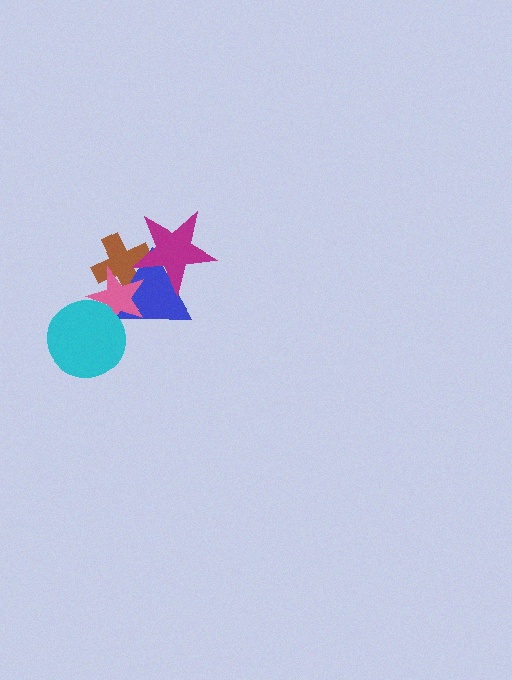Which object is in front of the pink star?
The cyan circle is in front of the pink star.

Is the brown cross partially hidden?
Yes, it is partially covered by another shape.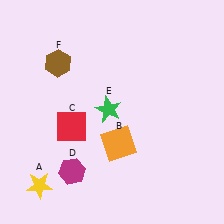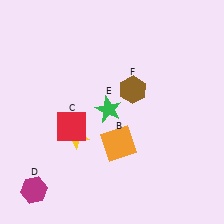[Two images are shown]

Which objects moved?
The objects that moved are: the yellow star (A), the magenta hexagon (D), the brown hexagon (F).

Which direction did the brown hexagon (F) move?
The brown hexagon (F) moved right.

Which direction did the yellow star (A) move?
The yellow star (A) moved up.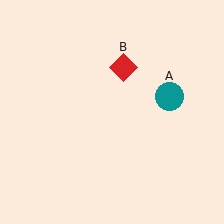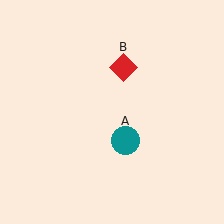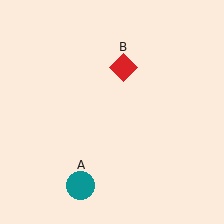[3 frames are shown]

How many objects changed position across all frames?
1 object changed position: teal circle (object A).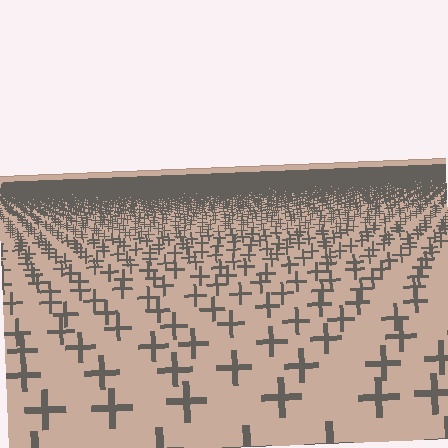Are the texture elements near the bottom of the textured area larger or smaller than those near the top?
Larger. Near the bottom, elements are closer to the viewer and appear at a bigger on-screen size.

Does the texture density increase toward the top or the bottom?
Density increases toward the top.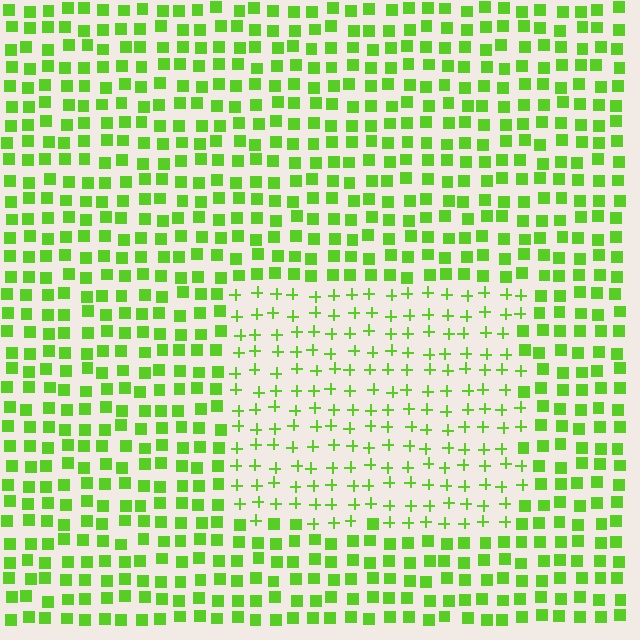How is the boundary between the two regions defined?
The boundary is defined by a change in element shape: plus signs inside vs. squares outside. All elements share the same color and spacing.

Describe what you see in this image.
The image is filled with small lime elements arranged in a uniform grid. A rectangle-shaped region contains plus signs, while the surrounding area contains squares. The boundary is defined purely by the change in element shape.